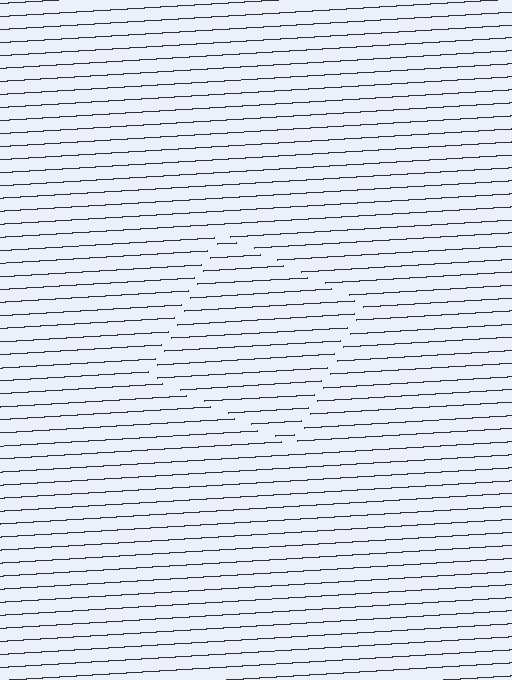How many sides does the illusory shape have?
4 sides — the line-ends trace a square.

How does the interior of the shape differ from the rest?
The interior of the shape contains the same grating, shifted by half a period — the contour is defined by the phase discontinuity where line-ends from the inner and outer gratings abut.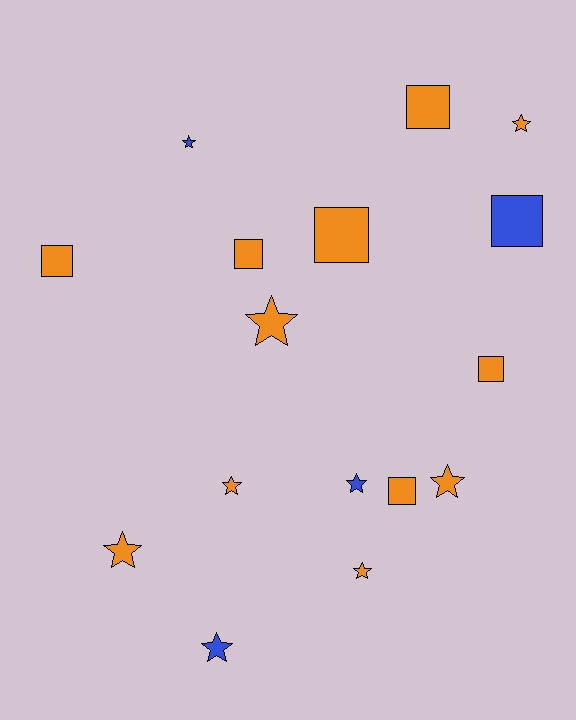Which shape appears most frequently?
Star, with 9 objects.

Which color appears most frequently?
Orange, with 12 objects.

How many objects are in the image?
There are 16 objects.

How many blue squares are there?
There is 1 blue square.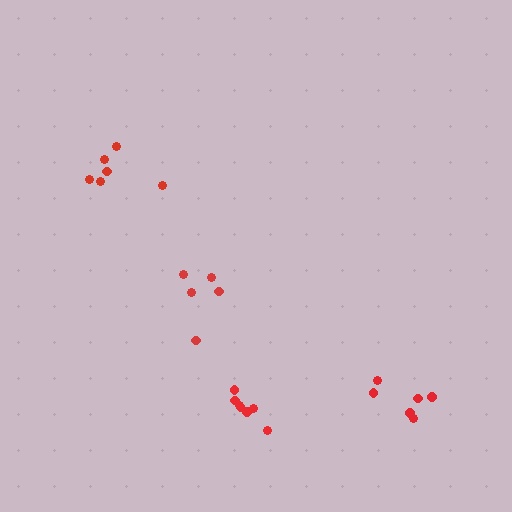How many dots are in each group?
Group 1: 7 dots, Group 2: 6 dots, Group 3: 6 dots, Group 4: 5 dots (24 total).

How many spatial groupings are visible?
There are 4 spatial groupings.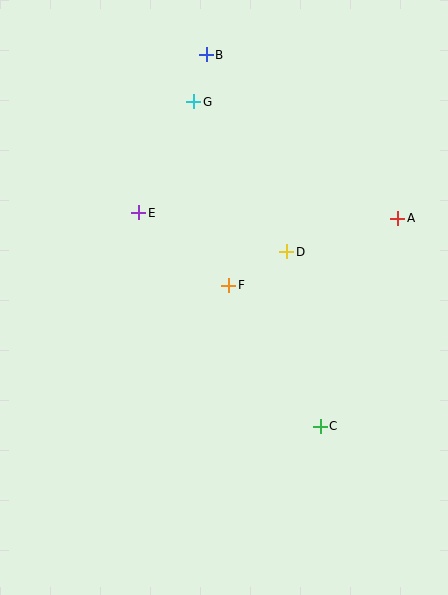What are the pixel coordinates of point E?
Point E is at (139, 213).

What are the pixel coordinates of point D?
Point D is at (287, 252).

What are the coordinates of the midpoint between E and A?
The midpoint between E and A is at (268, 216).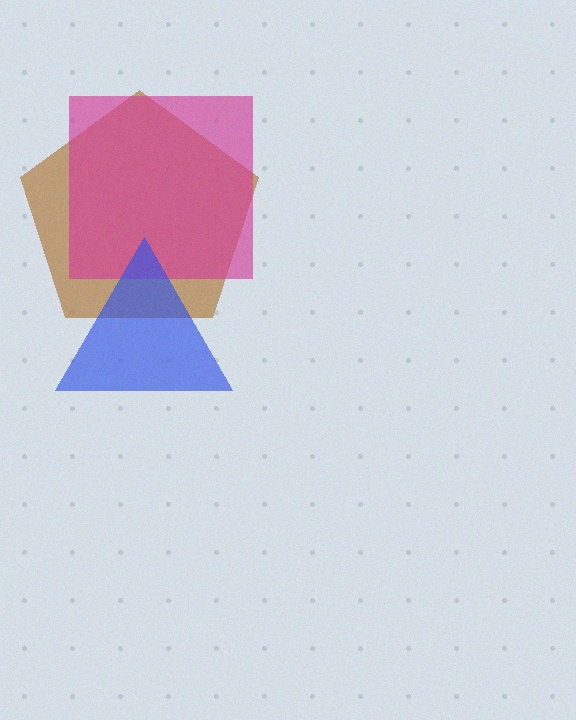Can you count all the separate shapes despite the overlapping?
Yes, there are 3 separate shapes.